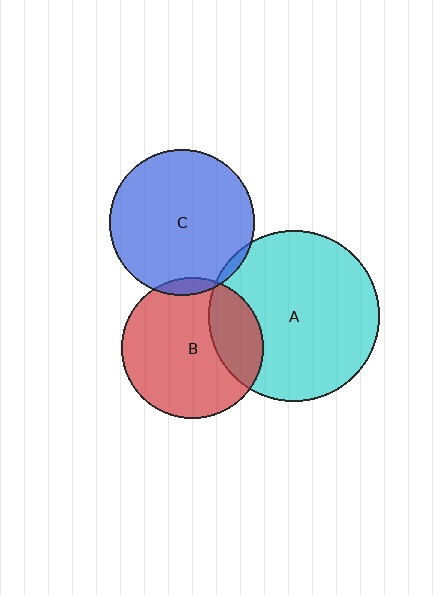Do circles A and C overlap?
Yes.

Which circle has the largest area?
Circle A (cyan).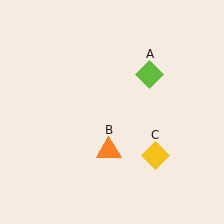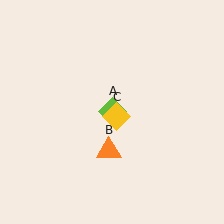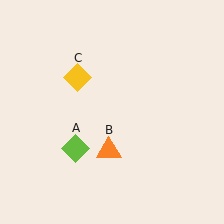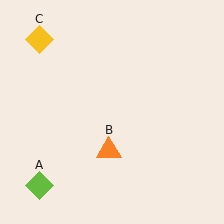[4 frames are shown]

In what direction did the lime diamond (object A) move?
The lime diamond (object A) moved down and to the left.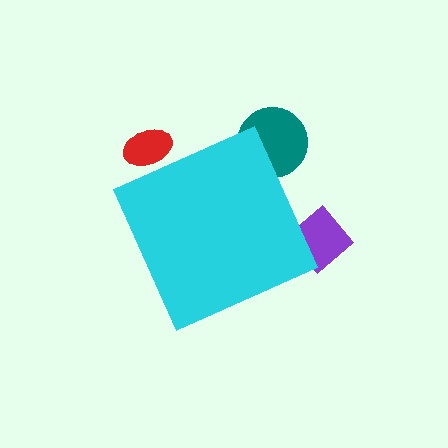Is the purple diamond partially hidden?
Yes, the purple diamond is partially hidden behind the cyan diamond.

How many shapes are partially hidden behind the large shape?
3 shapes are partially hidden.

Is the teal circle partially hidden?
Yes, the teal circle is partially hidden behind the cyan diamond.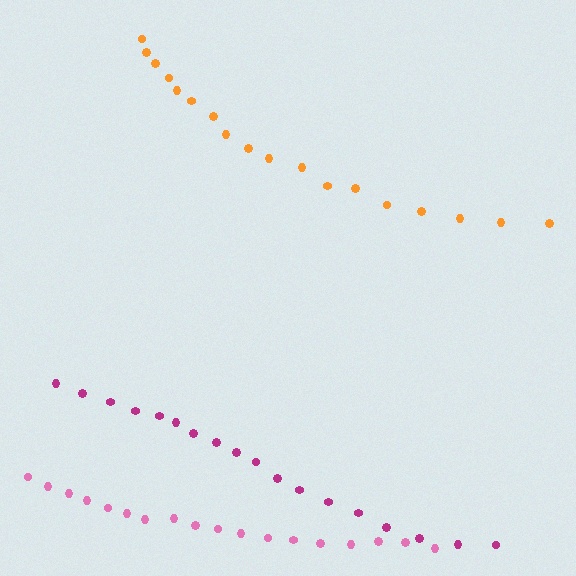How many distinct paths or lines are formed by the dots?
There are 3 distinct paths.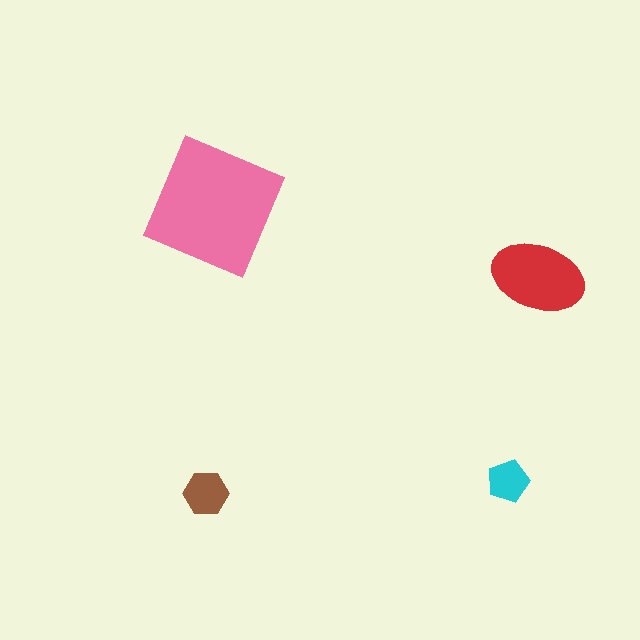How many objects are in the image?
There are 4 objects in the image.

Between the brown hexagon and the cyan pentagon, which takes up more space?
The brown hexagon.